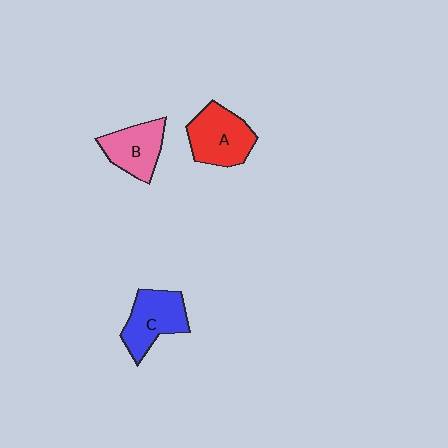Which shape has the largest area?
Shape A (red).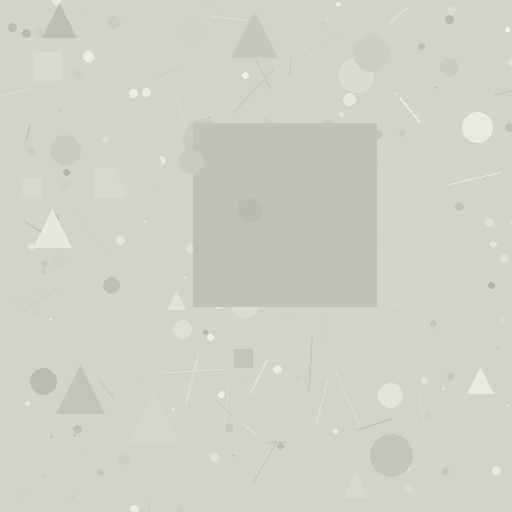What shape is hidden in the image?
A square is hidden in the image.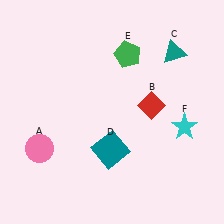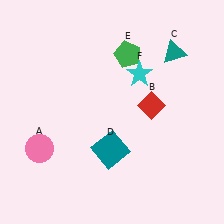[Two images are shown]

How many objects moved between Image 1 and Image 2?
1 object moved between the two images.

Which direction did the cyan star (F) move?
The cyan star (F) moved up.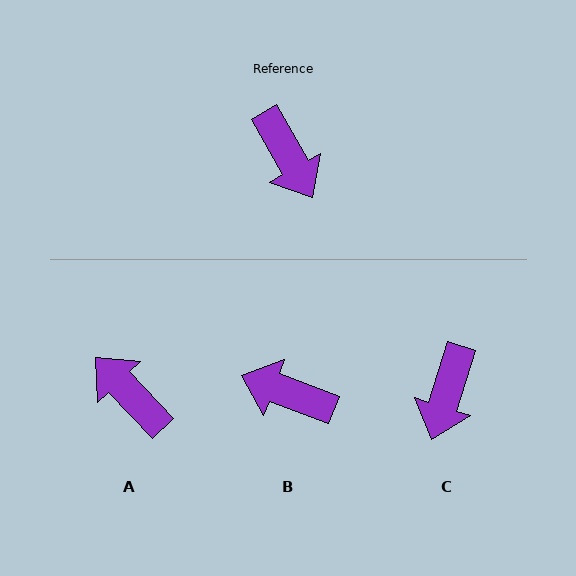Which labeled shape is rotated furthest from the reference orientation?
A, about 166 degrees away.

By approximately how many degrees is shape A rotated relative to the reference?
Approximately 166 degrees clockwise.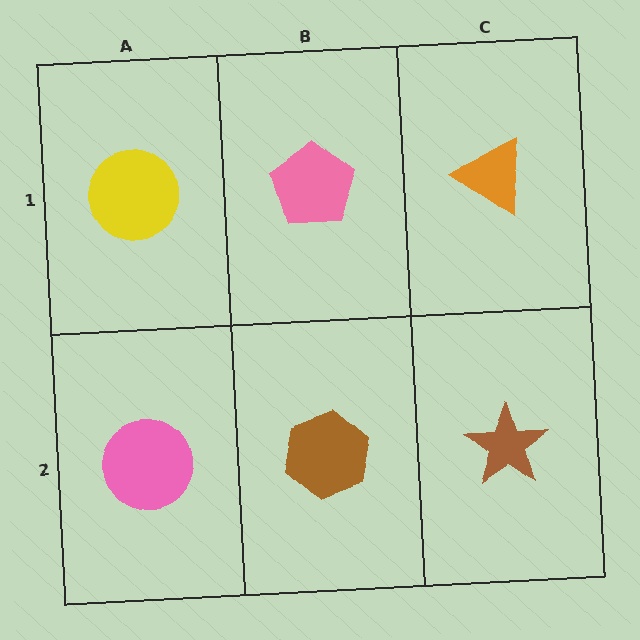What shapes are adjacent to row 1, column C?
A brown star (row 2, column C), a pink pentagon (row 1, column B).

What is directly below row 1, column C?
A brown star.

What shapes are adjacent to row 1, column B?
A brown hexagon (row 2, column B), a yellow circle (row 1, column A), an orange triangle (row 1, column C).